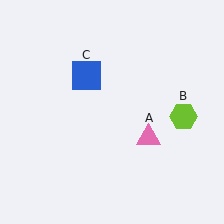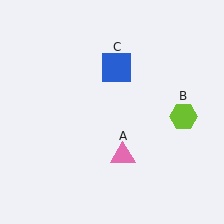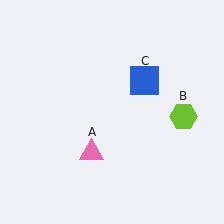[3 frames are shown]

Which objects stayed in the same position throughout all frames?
Lime hexagon (object B) remained stationary.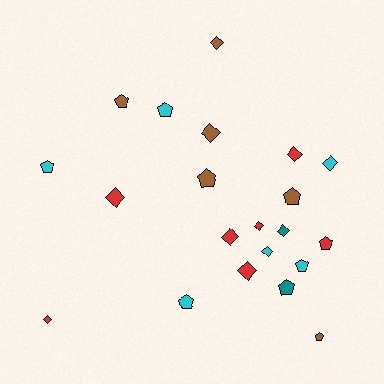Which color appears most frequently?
Red, with 7 objects.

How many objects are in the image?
There are 21 objects.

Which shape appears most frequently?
Diamond, with 11 objects.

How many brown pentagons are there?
There are 4 brown pentagons.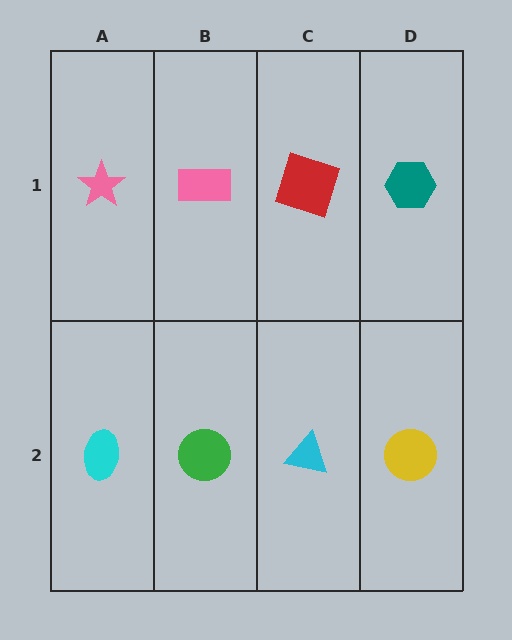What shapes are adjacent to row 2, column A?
A pink star (row 1, column A), a green circle (row 2, column B).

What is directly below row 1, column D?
A yellow circle.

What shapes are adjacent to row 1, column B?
A green circle (row 2, column B), a pink star (row 1, column A), a red square (row 1, column C).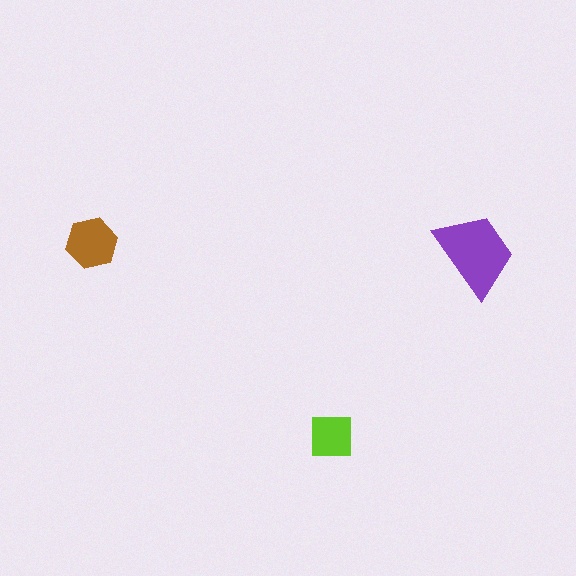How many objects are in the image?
There are 3 objects in the image.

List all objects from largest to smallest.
The purple trapezoid, the brown hexagon, the lime square.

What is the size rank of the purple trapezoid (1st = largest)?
1st.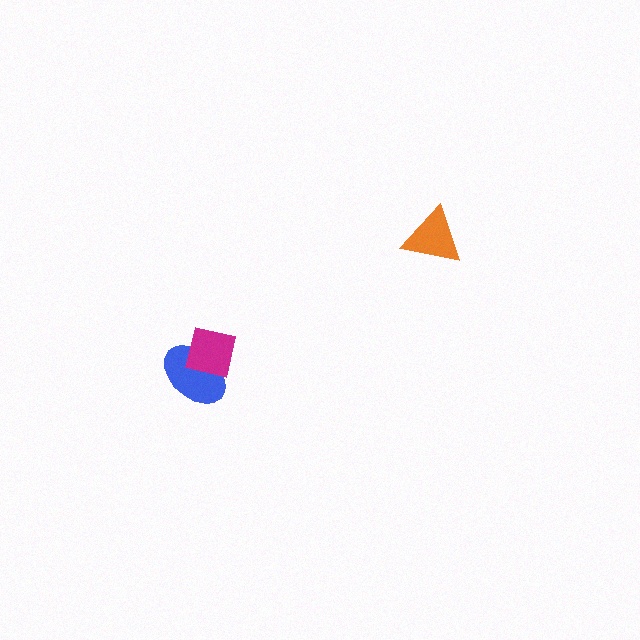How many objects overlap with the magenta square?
1 object overlaps with the magenta square.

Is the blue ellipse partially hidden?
Yes, it is partially covered by another shape.